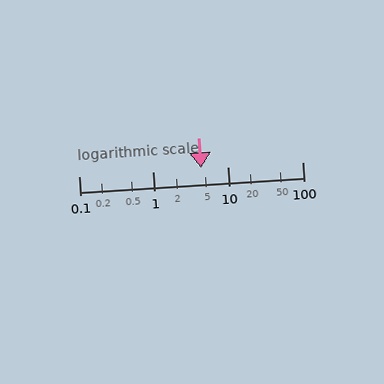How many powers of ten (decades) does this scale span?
The scale spans 3 decades, from 0.1 to 100.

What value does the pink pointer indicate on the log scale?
The pointer indicates approximately 4.4.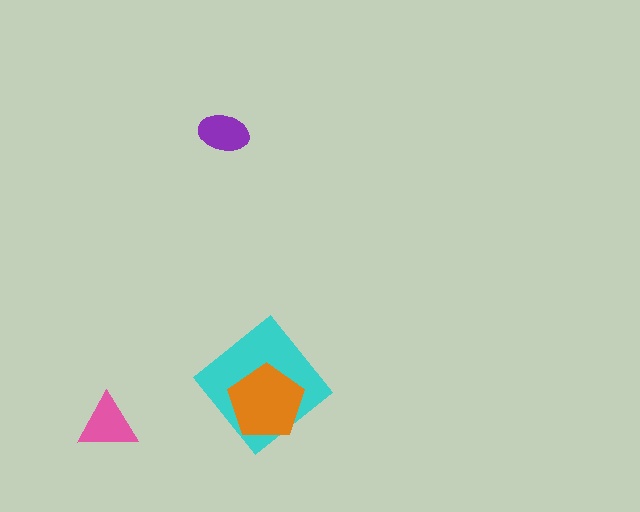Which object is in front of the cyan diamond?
The orange pentagon is in front of the cyan diamond.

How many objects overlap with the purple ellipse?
0 objects overlap with the purple ellipse.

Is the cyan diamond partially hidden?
Yes, it is partially covered by another shape.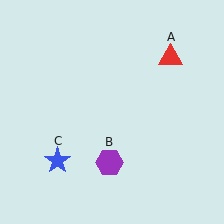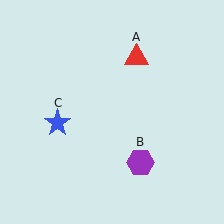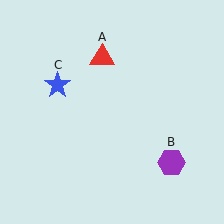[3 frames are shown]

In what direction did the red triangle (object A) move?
The red triangle (object A) moved left.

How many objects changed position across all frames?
3 objects changed position: red triangle (object A), purple hexagon (object B), blue star (object C).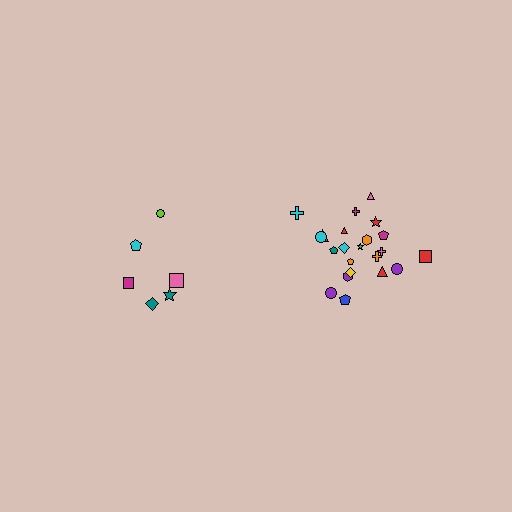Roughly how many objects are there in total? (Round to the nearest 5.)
Roughly 30 objects in total.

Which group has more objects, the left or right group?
The right group.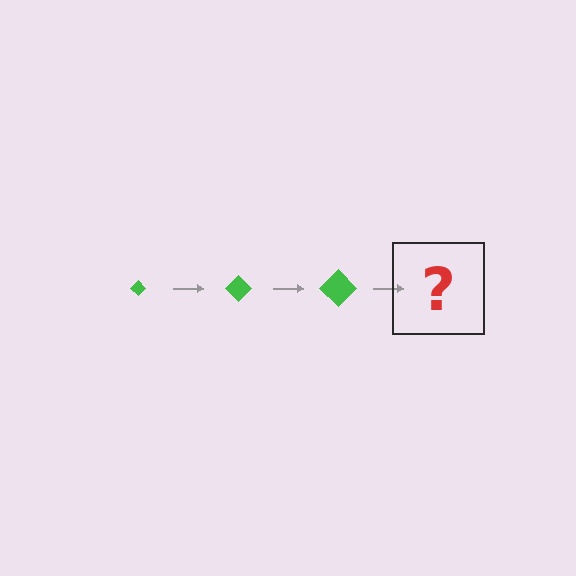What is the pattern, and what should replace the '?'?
The pattern is that the diamond gets progressively larger each step. The '?' should be a green diamond, larger than the previous one.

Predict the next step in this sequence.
The next step is a green diamond, larger than the previous one.